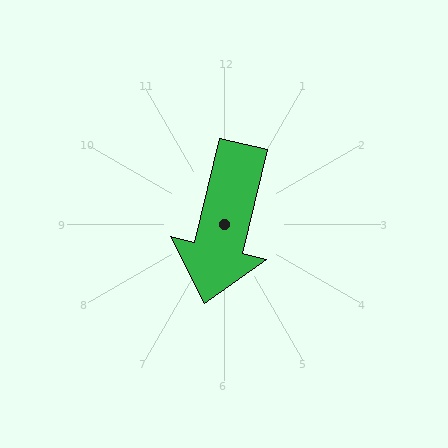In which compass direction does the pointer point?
South.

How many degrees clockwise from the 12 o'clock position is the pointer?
Approximately 194 degrees.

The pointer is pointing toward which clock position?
Roughly 6 o'clock.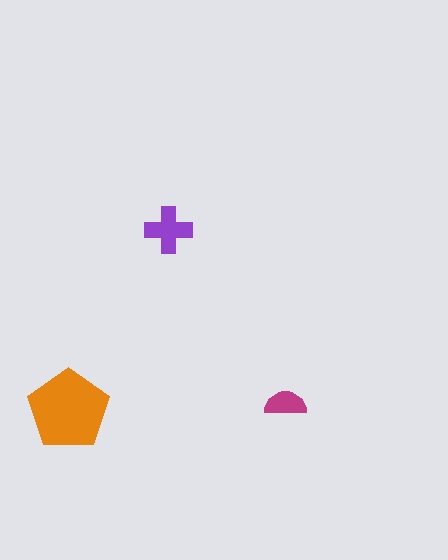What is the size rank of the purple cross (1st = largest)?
2nd.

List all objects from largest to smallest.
The orange pentagon, the purple cross, the magenta semicircle.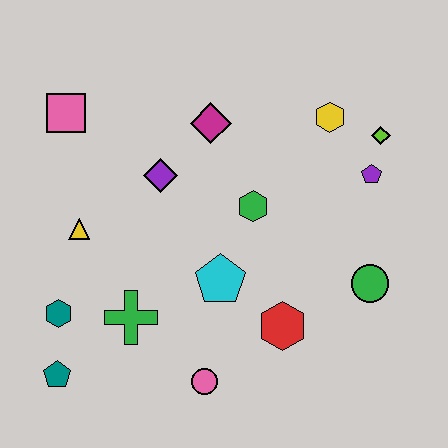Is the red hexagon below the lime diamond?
Yes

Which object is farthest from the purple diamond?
The green circle is farthest from the purple diamond.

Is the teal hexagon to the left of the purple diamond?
Yes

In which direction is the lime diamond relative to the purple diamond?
The lime diamond is to the right of the purple diamond.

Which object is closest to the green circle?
The red hexagon is closest to the green circle.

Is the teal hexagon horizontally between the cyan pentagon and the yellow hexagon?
No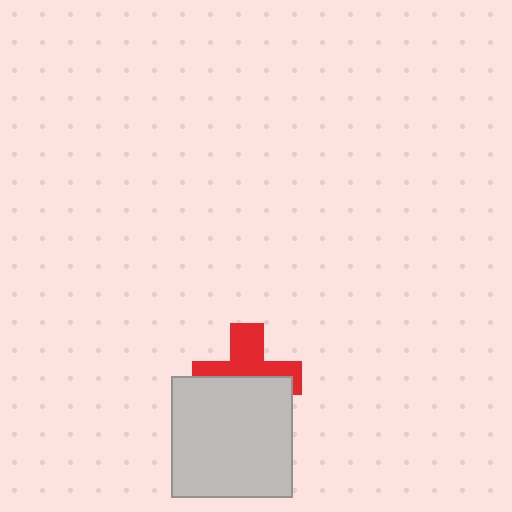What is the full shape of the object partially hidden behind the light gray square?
The partially hidden object is a red cross.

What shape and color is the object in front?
The object in front is a light gray square.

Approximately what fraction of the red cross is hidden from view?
Roughly 53% of the red cross is hidden behind the light gray square.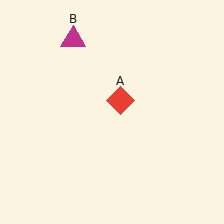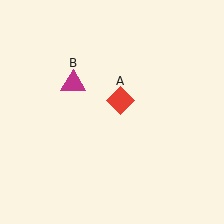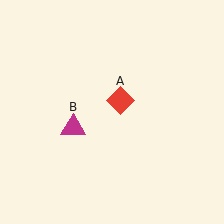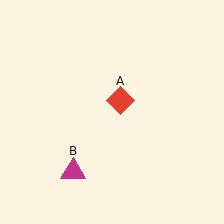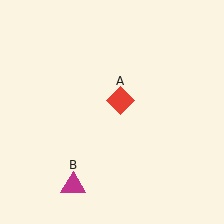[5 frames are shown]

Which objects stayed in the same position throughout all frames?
Red diamond (object A) remained stationary.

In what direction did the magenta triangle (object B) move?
The magenta triangle (object B) moved down.